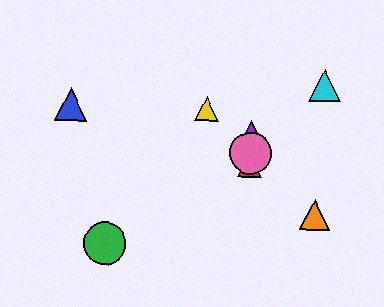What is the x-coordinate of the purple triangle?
The purple triangle is at x≈251.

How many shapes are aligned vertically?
3 shapes (the red triangle, the purple triangle, the pink circle) are aligned vertically.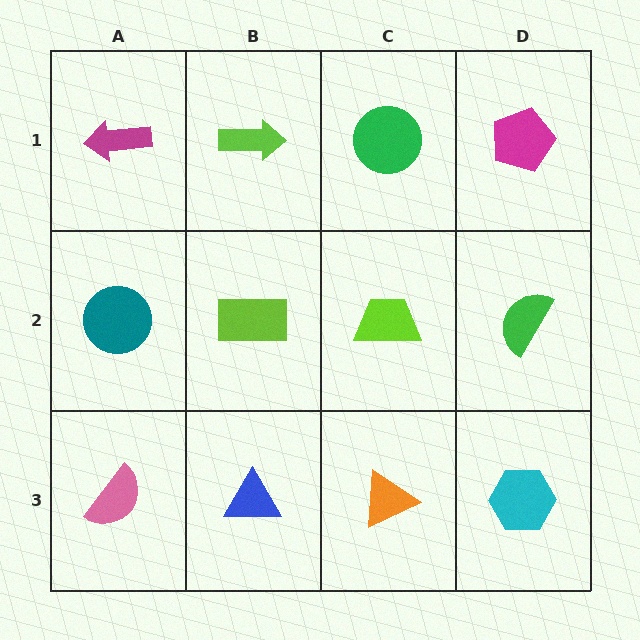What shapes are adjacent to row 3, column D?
A green semicircle (row 2, column D), an orange triangle (row 3, column C).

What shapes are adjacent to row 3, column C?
A lime trapezoid (row 2, column C), a blue triangle (row 3, column B), a cyan hexagon (row 3, column D).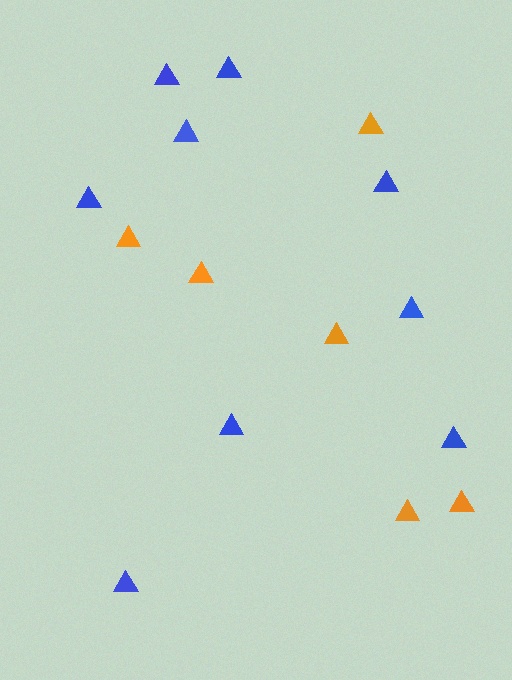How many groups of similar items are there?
There are 2 groups: one group of orange triangles (6) and one group of blue triangles (9).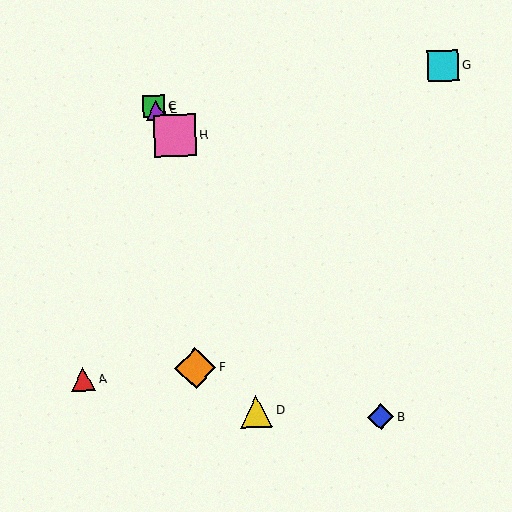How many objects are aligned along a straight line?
4 objects (B, C, E, H) are aligned along a straight line.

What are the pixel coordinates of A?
Object A is at (83, 379).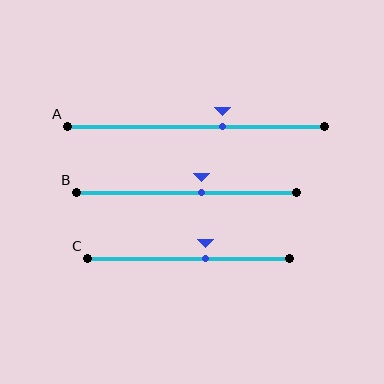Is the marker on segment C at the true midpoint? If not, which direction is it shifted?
No, the marker on segment C is shifted to the right by about 9% of the segment length.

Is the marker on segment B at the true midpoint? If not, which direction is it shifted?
No, the marker on segment B is shifted to the right by about 7% of the segment length.